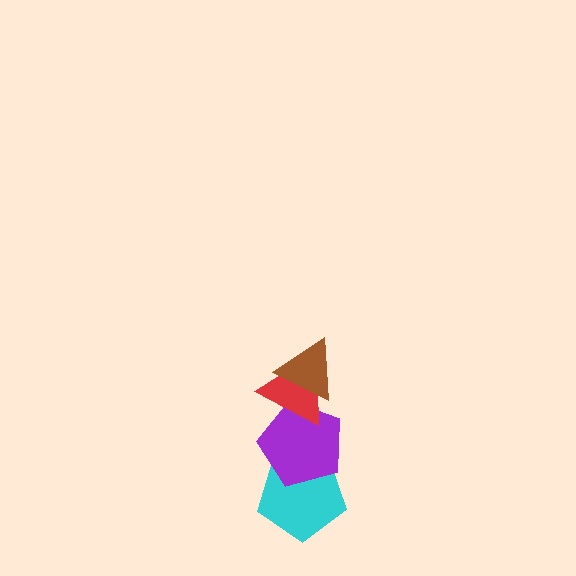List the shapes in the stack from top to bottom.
From top to bottom: the brown triangle, the red triangle, the purple pentagon, the cyan pentagon.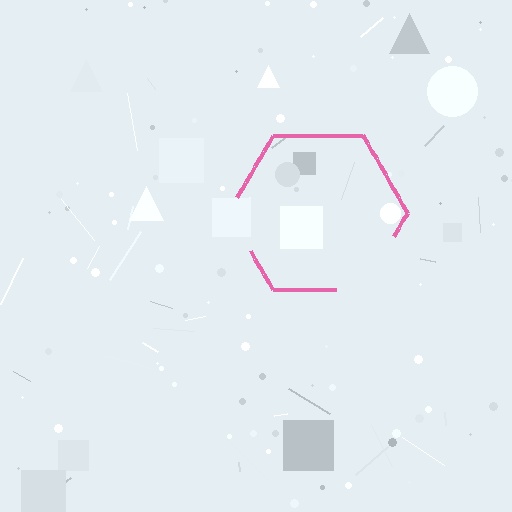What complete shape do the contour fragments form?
The contour fragments form a hexagon.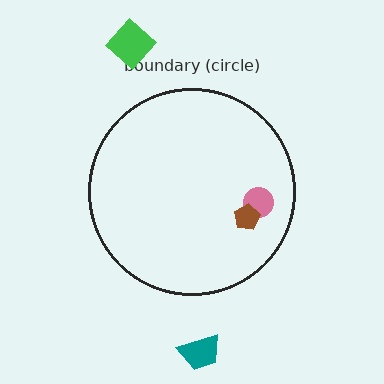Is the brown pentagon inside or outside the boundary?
Inside.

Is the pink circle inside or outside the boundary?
Inside.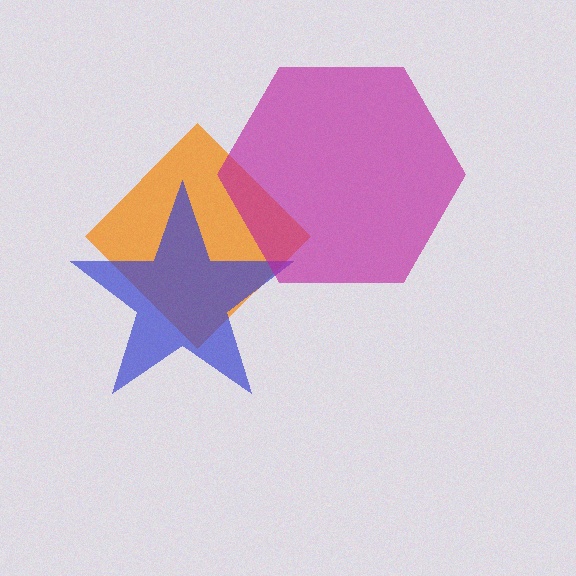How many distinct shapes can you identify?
There are 3 distinct shapes: an orange diamond, a blue star, a magenta hexagon.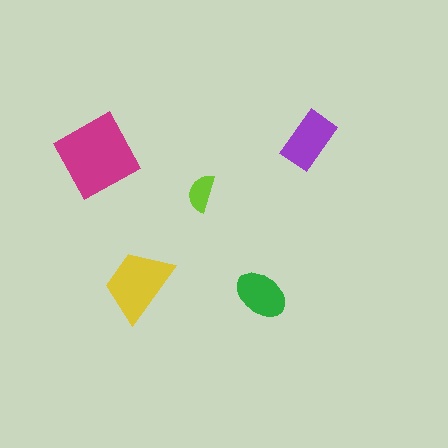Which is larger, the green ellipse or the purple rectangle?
The purple rectangle.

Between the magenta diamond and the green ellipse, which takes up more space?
The magenta diamond.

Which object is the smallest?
The lime semicircle.